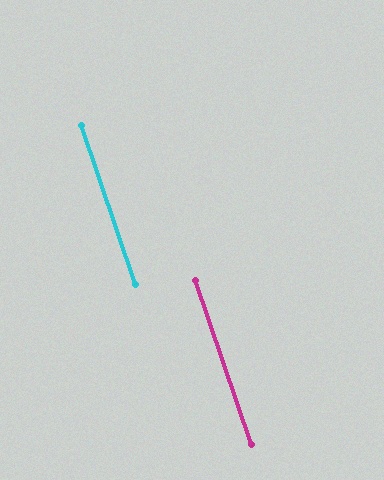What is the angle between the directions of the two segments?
Approximately 0 degrees.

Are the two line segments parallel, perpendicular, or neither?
Parallel — their directions differ by only 0.1°.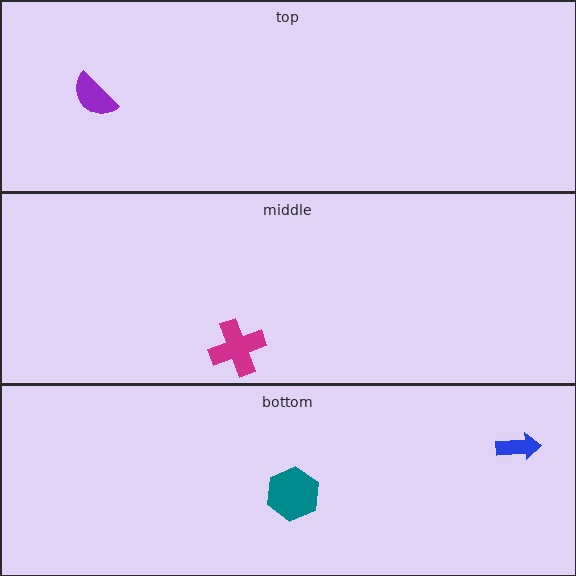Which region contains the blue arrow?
The bottom region.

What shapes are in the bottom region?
The blue arrow, the teal hexagon.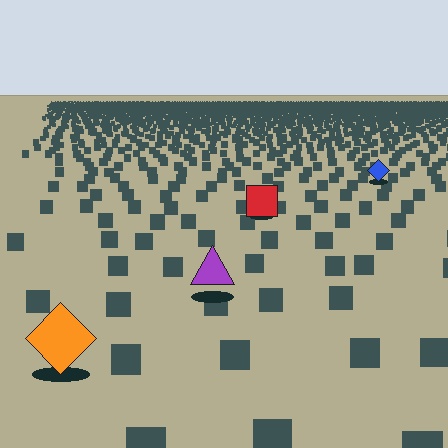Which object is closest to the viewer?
The orange diamond is closest. The texture marks near it are larger and more spread out.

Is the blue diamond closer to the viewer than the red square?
No. The red square is closer — you can tell from the texture gradient: the ground texture is coarser near it.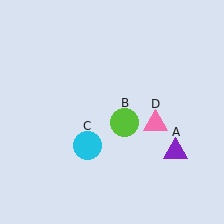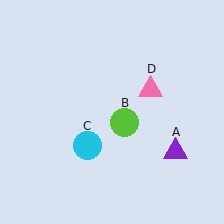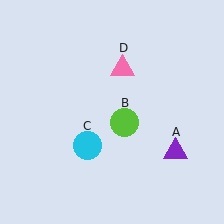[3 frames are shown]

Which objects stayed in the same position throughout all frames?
Purple triangle (object A) and lime circle (object B) and cyan circle (object C) remained stationary.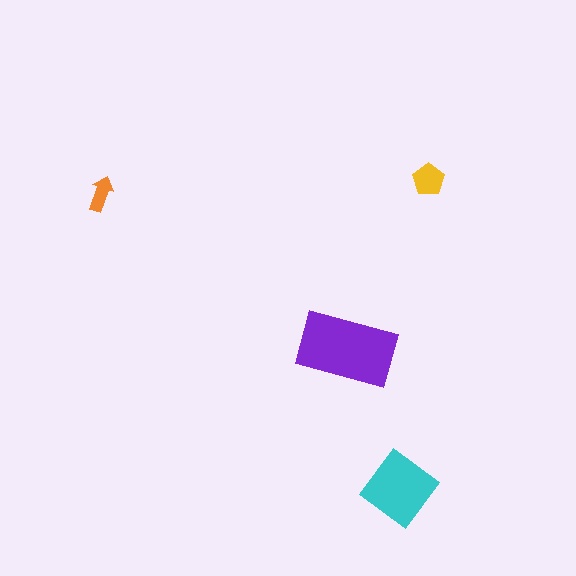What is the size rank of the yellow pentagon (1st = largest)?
3rd.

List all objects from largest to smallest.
The purple rectangle, the cyan diamond, the yellow pentagon, the orange arrow.